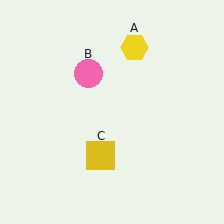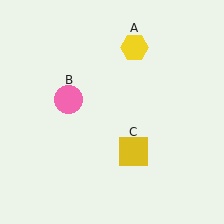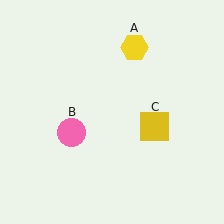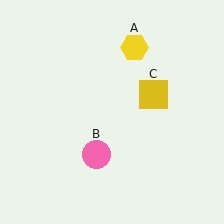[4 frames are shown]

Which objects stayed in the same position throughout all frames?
Yellow hexagon (object A) remained stationary.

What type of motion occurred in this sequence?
The pink circle (object B), yellow square (object C) rotated counterclockwise around the center of the scene.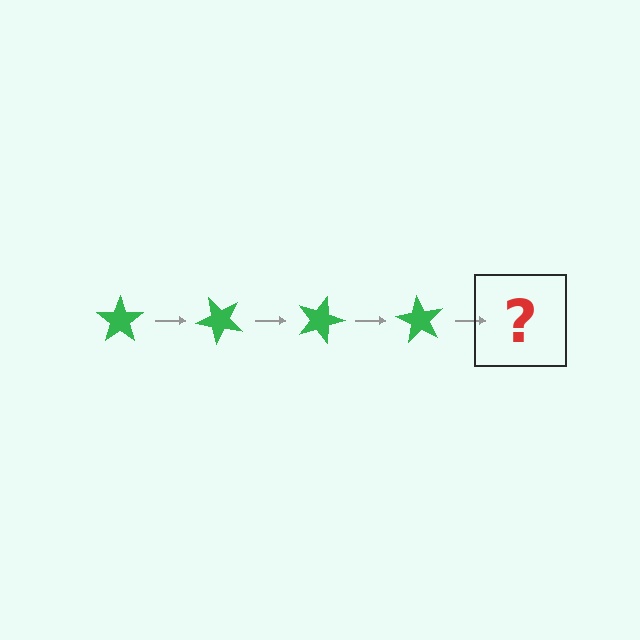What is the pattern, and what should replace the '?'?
The pattern is that the star rotates 45 degrees each step. The '?' should be a green star rotated 180 degrees.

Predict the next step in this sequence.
The next step is a green star rotated 180 degrees.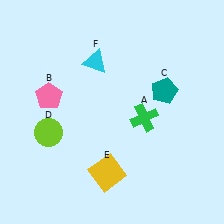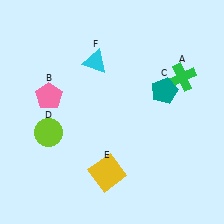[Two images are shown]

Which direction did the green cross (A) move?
The green cross (A) moved up.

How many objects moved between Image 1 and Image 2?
1 object moved between the two images.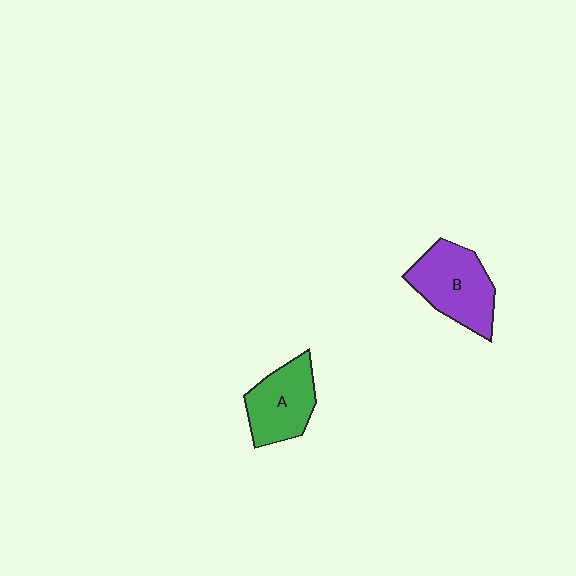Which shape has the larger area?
Shape B (purple).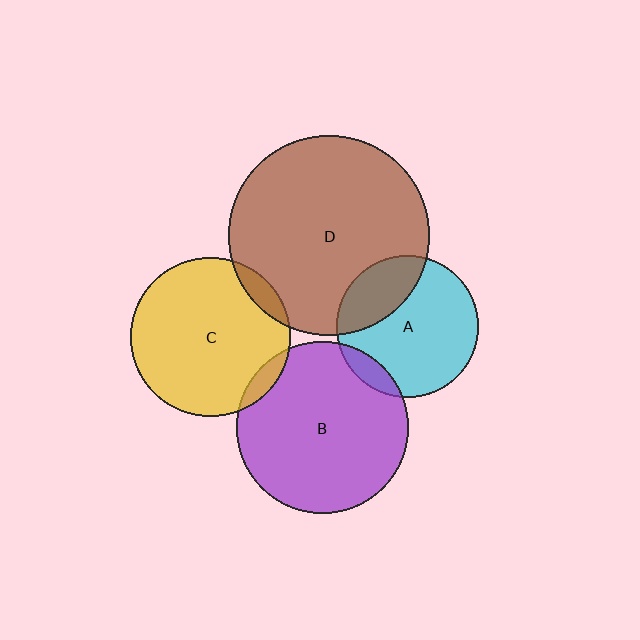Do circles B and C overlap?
Yes.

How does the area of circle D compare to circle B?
Approximately 1.4 times.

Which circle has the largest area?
Circle D (brown).